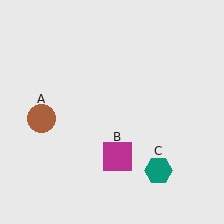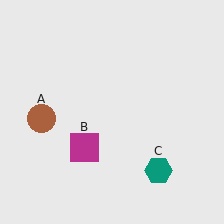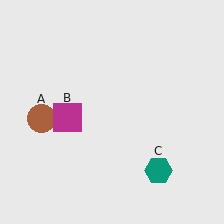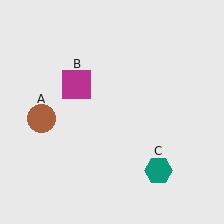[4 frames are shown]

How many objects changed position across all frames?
1 object changed position: magenta square (object B).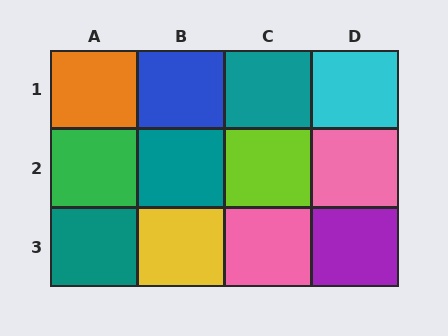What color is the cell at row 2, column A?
Green.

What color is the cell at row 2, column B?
Teal.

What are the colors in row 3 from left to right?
Teal, yellow, pink, purple.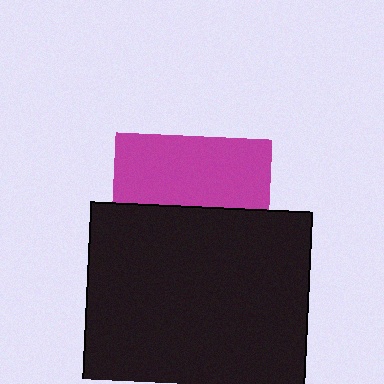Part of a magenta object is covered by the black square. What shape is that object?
It is a square.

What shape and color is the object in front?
The object in front is a black square.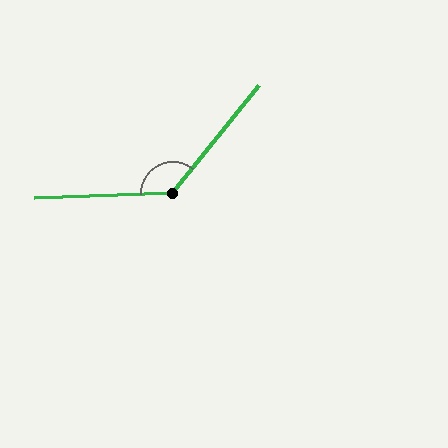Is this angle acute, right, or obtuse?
It is obtuse.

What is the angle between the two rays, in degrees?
Approximately 130 degrees.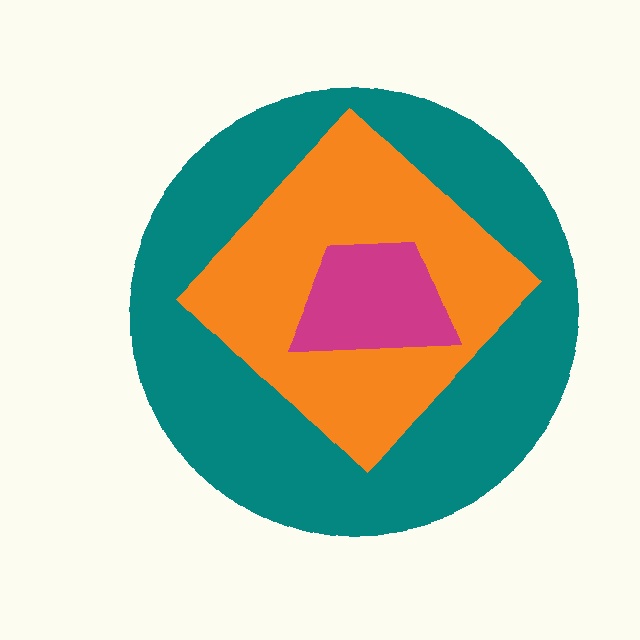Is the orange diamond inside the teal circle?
Yes.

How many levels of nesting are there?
3.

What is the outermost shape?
The teal circle.